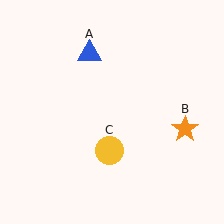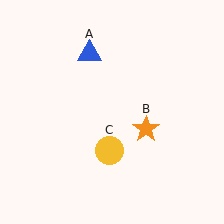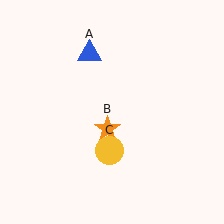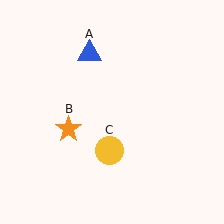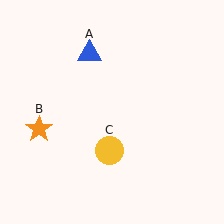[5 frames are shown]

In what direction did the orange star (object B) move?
The orange star (object B) moved left.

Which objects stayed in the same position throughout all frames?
Blue triangle (object A) and yellow circle (object C) remained stationary.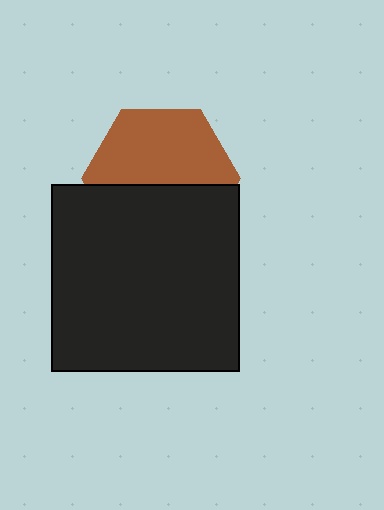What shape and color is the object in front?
The object in front is a black square.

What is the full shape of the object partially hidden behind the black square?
The partially hidden object is a brown hexagon.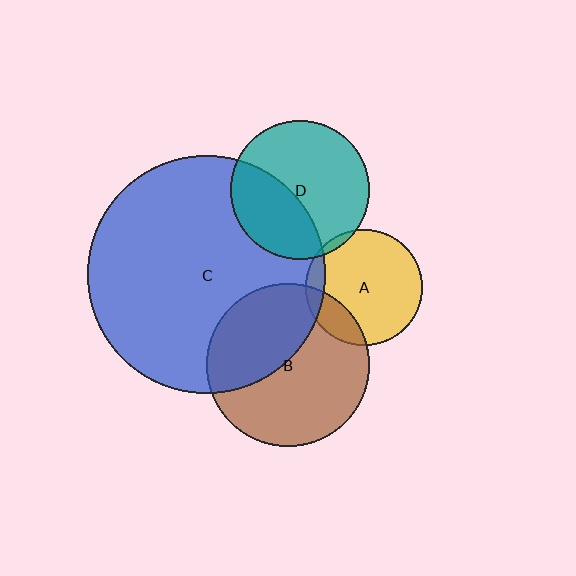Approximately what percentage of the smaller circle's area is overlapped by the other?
Approximately 5%.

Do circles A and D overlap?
Yes.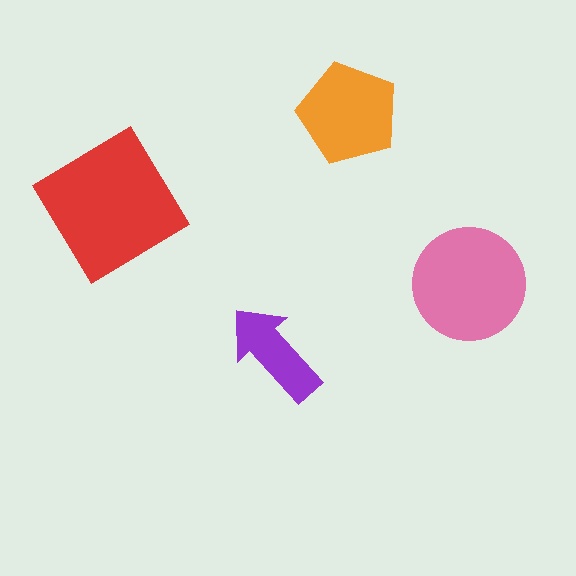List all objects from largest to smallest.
The red diamond, the pink circle, the orange pentagon, the purple arrow.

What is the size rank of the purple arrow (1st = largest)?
4th.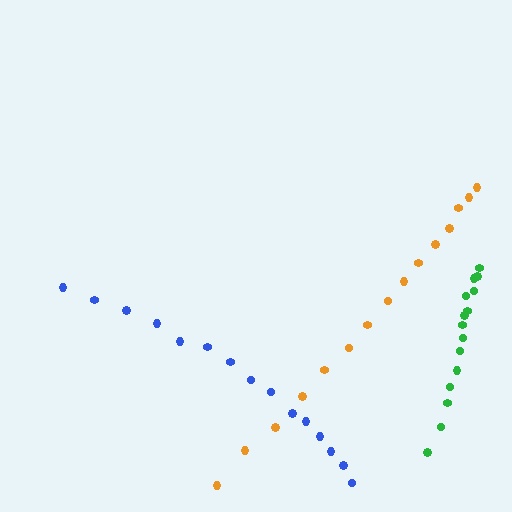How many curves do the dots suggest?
There are 3 distinct paths.